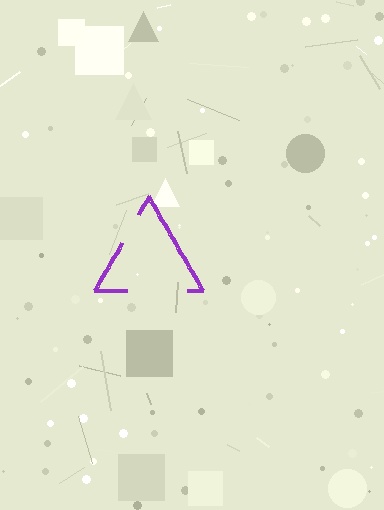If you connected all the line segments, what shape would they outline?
They would outline a triangle.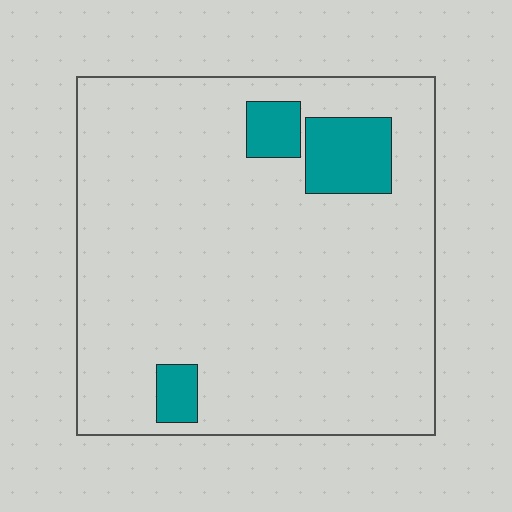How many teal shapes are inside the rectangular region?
3.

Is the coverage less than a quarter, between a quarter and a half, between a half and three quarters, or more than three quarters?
Less than a quarter.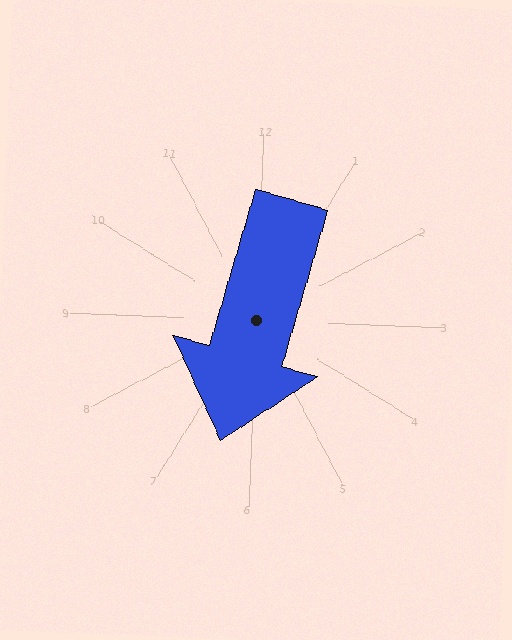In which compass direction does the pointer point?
South.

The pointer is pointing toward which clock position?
Roughly 6 o'clock.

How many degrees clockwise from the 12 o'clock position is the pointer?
Approximately 194 degrees.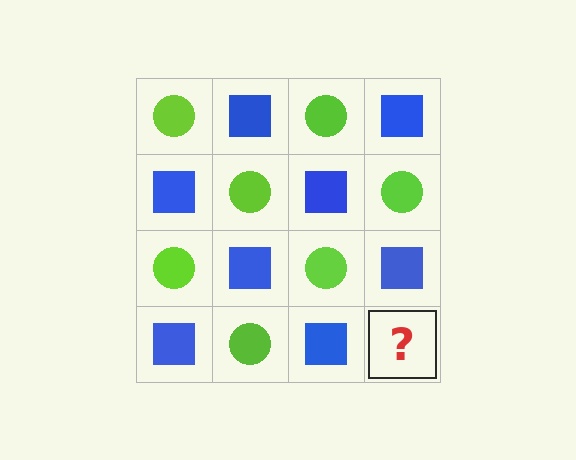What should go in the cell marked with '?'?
The missing cell should contain a lime circle.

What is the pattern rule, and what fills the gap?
The rule is that it alternates lime circle and blue square in a checkerboard pattern. The gap should be filled with a lime circle.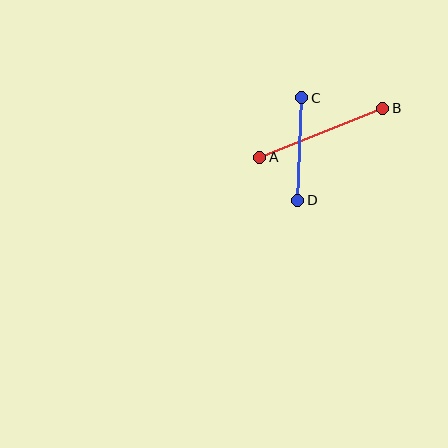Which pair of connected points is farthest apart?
Points A and B are farthest apart.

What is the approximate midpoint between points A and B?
The midpoint is at approximately (321, 133) pixels.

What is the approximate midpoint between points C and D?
The midpoint is at approximately (300, 149) pixels.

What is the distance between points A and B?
The distance is approximately 132 pixels.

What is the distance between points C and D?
The distance is approximately 103 pixels.